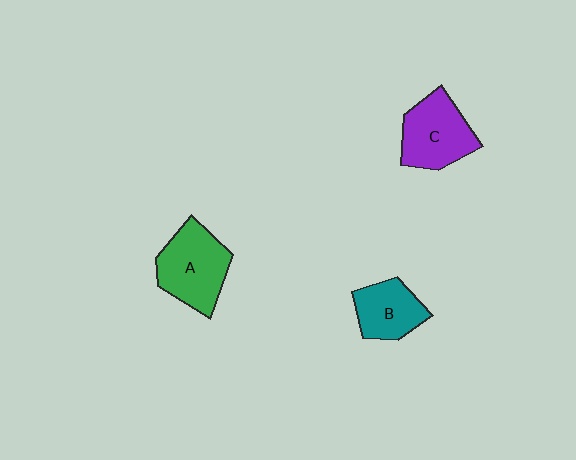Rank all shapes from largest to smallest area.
From largest to smallest: A (green), C (purple), B (teal).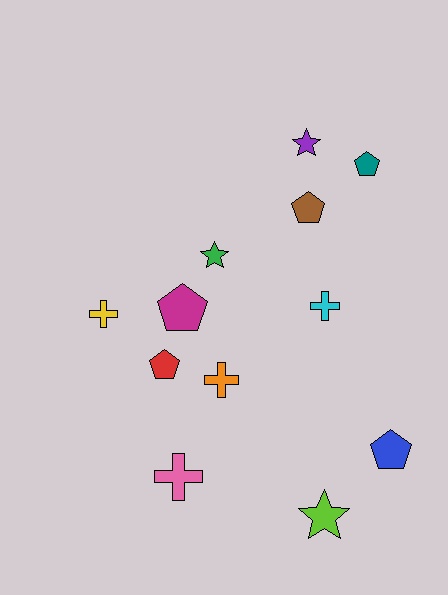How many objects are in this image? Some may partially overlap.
There are 12 objects.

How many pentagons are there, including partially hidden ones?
There are 5 pentagons.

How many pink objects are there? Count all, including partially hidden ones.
There is 1 pink object.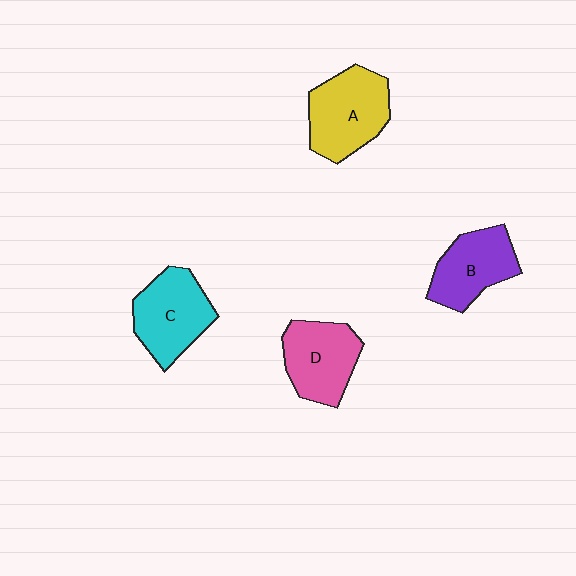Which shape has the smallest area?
Shape B (purple).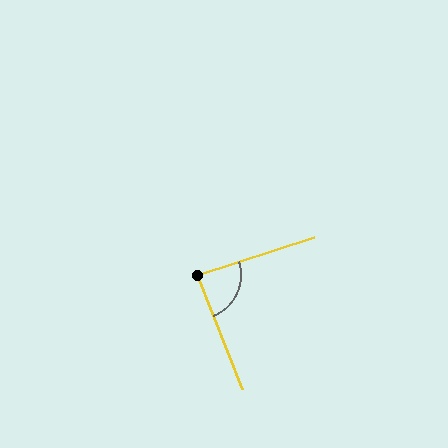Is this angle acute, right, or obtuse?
It is approximately a right angle.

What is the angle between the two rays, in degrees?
Approximately 86 degrees.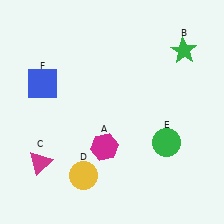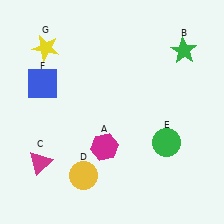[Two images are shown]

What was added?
A yellow star (G) was added in Image 2.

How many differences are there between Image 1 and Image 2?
There is 1 difference between the two images.